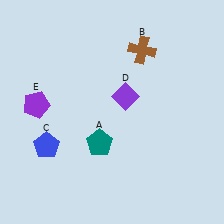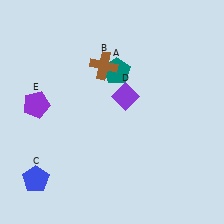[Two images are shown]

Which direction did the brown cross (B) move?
The brown cross (B) moved left.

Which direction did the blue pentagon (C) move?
The blue pentagon (C) moved down.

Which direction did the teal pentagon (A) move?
The teal pentagon (A) moved up.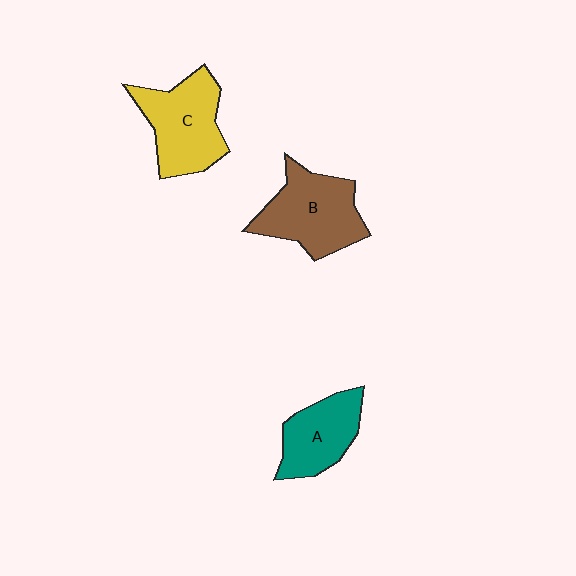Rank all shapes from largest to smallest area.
From largest to smallest: B (brown), C (yellow), A (teal).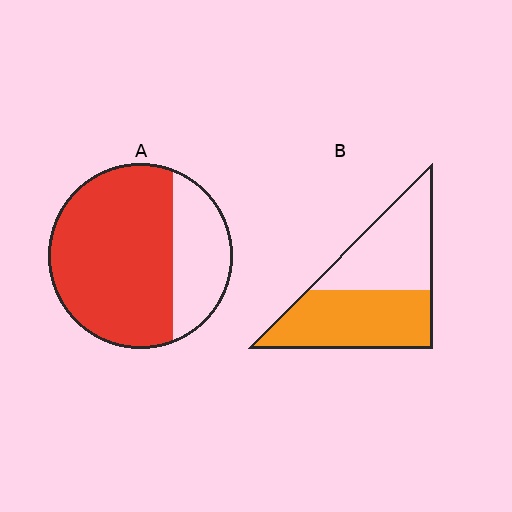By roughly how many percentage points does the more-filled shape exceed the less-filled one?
By roughly 20 percentage points (A over B).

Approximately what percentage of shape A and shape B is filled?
A is approximately 70% and B is approximately 55%.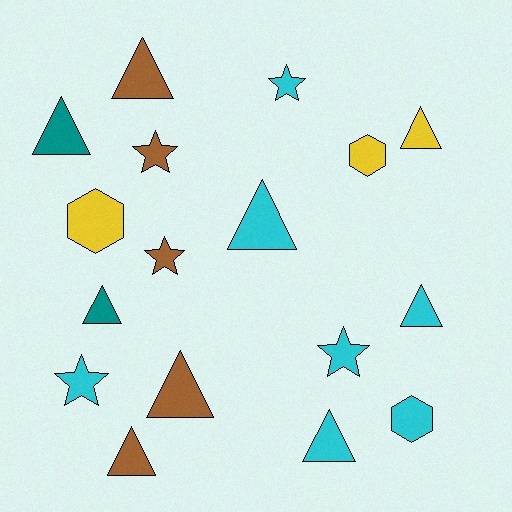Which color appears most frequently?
Cyan, with 7 objects.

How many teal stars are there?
There are no teal stars.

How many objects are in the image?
There are 17 objects.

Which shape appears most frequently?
Triangle, with 9 objects.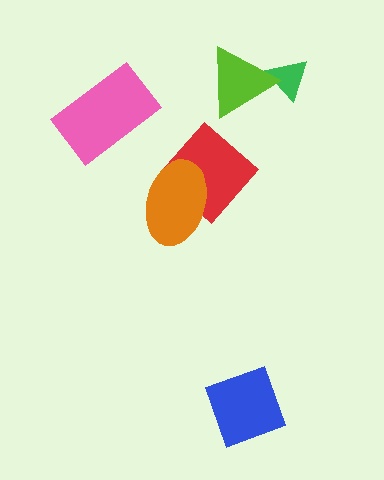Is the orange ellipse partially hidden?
No, no other shape covers it.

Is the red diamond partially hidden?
Yes, it is partially covered by another shape.